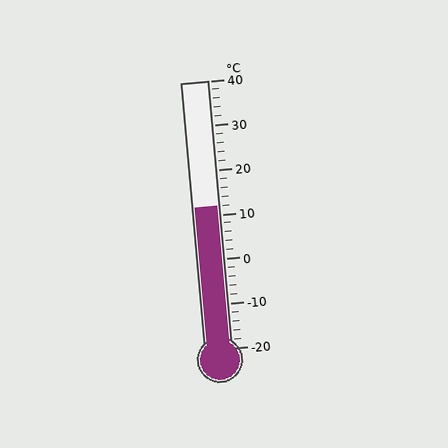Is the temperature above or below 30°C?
The temperature is below 30°C.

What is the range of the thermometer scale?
The thermometer scale ranges from -20°C to 40°C.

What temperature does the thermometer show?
The thermometer shows approximately 12°C.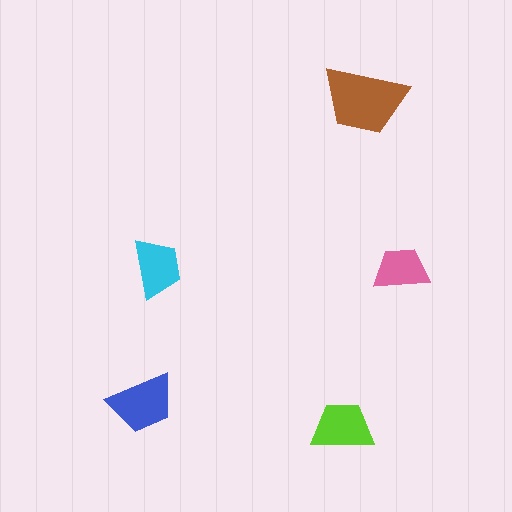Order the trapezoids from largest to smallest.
the brown one, the blue one, the lime one, the cyan one, the pink one.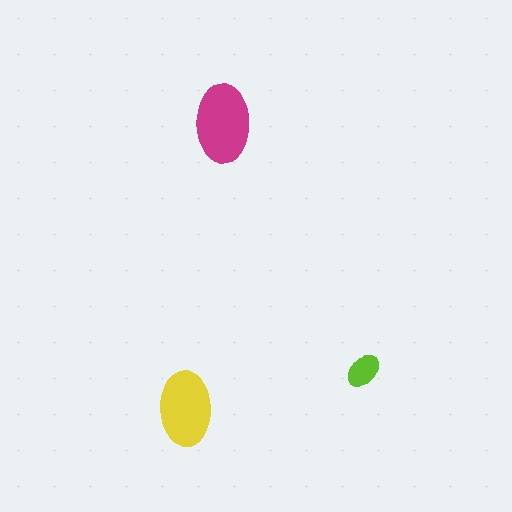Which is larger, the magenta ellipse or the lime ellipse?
The magenta one.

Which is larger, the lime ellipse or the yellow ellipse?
The yellow one.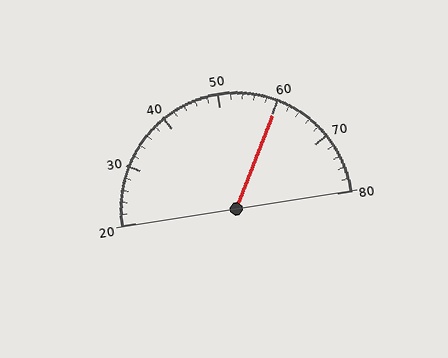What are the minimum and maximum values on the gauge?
The gauge ranges from 20 to 80.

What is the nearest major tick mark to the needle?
The nearest major tick mark is 60.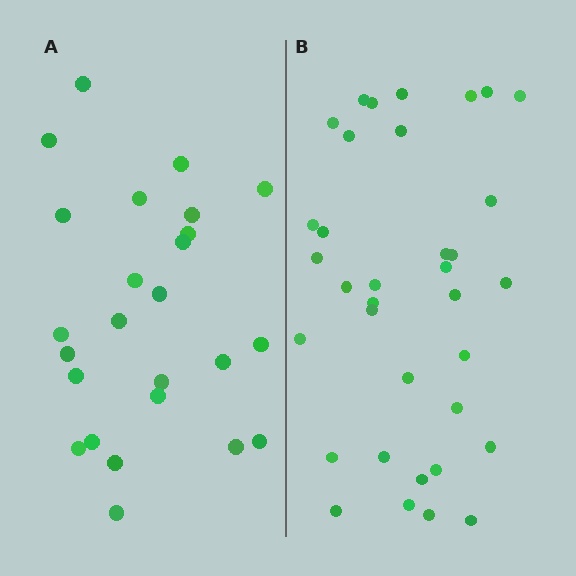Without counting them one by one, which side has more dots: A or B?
Region B (the right region) has more dots.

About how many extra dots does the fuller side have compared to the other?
Region B has roughly 10 or so more dots than region A.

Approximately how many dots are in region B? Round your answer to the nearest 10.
About 40 dots. (The exact count is 35, which rounds to 40.)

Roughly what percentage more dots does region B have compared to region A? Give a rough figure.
About 40% more.